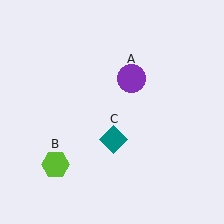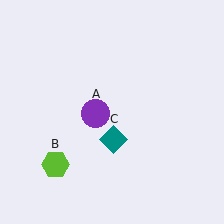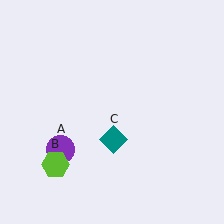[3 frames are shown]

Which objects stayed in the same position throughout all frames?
Lime hexagon (object B) and teal diamond (object C) remained stationary.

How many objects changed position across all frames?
1 object changed position: purple circle (object A).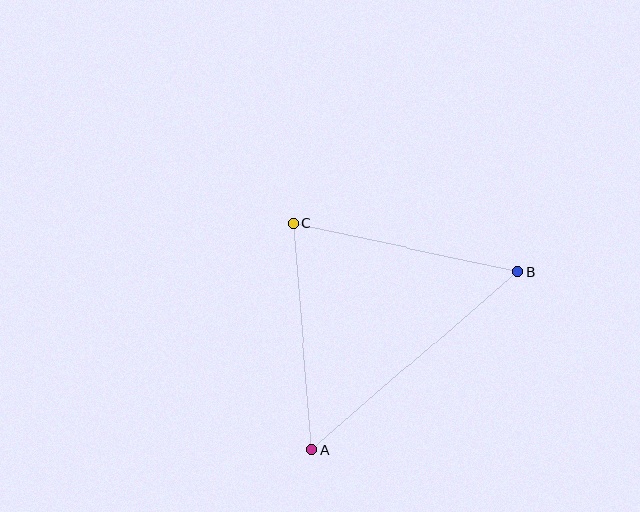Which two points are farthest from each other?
Points A and B are farthest from each other.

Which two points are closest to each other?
Points A and C are closest to each other.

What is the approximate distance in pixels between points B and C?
The distance between B and C is approximately 230 pixels.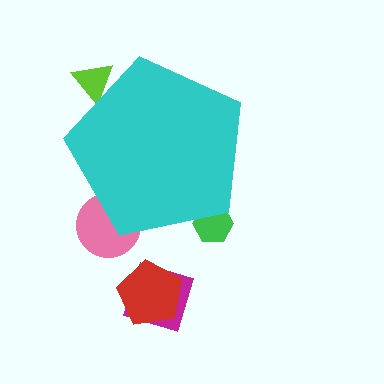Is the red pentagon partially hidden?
No, the red pentagon is fully visible.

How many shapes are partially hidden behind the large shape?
3 shapes are partially hidden.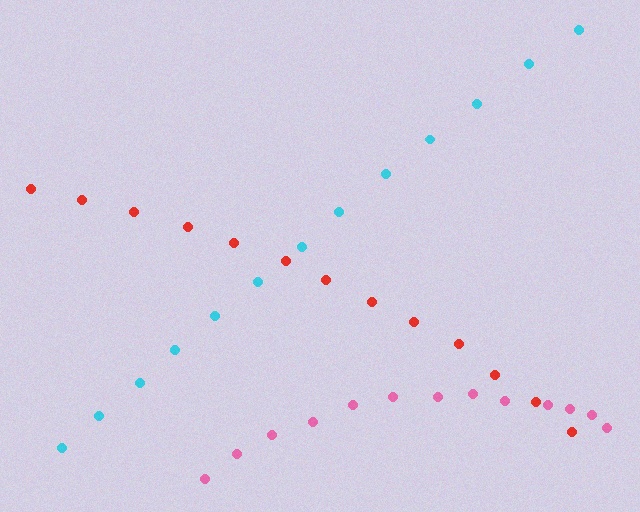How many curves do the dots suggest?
There are 3 distinct paths.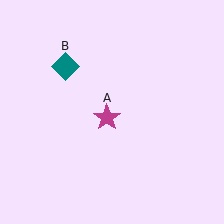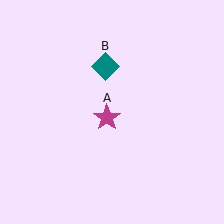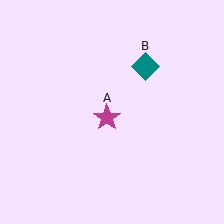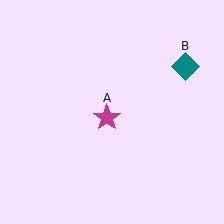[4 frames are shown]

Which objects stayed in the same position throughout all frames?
Magenta star (object A) remained stationary.